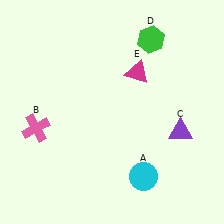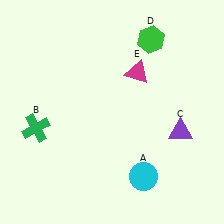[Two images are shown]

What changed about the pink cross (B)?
In Image 1, B is pink. In Image 2, it changed to green.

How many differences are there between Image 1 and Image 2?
There is 1 difference between the two images.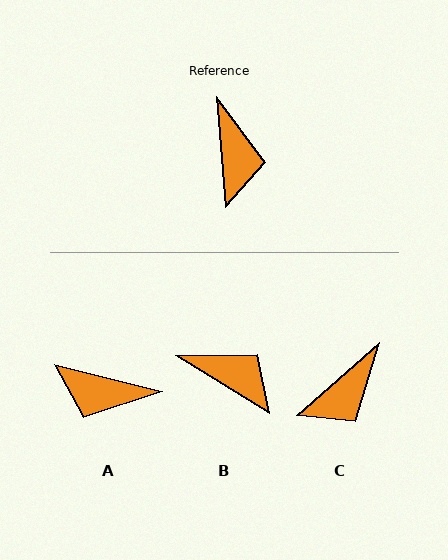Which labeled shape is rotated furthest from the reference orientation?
A, about 109 degrees away.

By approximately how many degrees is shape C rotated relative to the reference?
Approximately 54 degrees clockwise.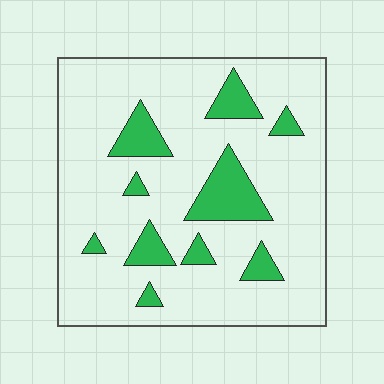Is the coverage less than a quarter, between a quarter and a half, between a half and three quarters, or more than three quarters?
Less than a quarter.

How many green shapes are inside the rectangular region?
10.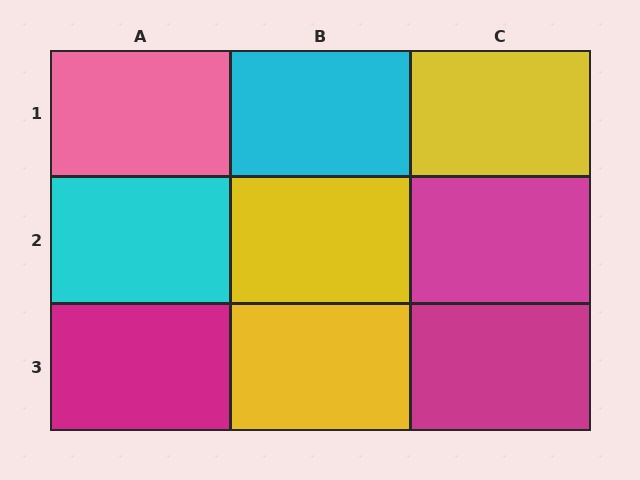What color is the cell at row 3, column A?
Magenta.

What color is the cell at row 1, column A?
Pink.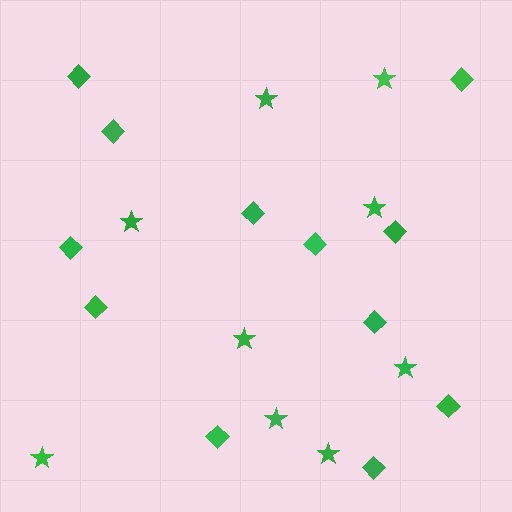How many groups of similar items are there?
There are 2 groups: one group of stars (9) and one group of diamonds (12).